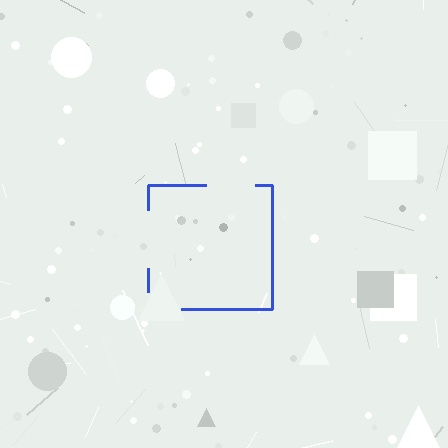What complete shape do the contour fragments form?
The contour fragments form a square.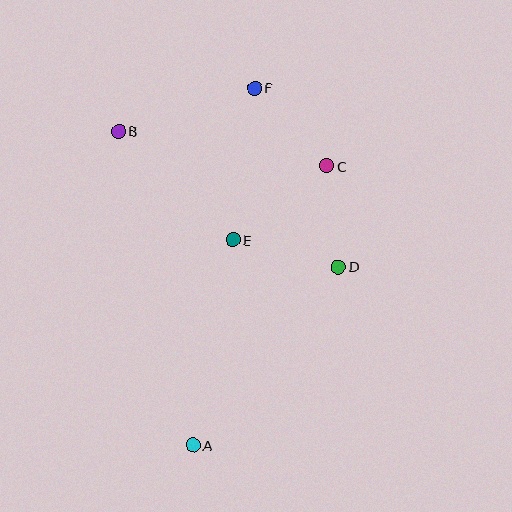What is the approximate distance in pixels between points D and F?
The distance between D and F is approximately 198 pixels.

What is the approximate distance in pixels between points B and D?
The distance between B and D is approximately 258 pixels.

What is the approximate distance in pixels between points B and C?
The distance between B and C is approximately 211 pixels.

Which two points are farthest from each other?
Points A and F are farthest from each other.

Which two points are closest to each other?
Points C and D are closest to each other.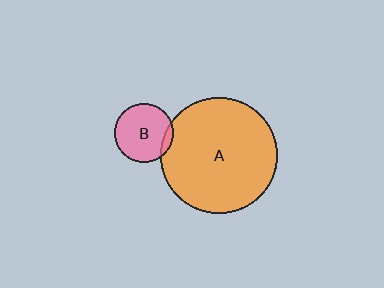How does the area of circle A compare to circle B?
Approximately 3.9 times.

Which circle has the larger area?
Circle A (orange).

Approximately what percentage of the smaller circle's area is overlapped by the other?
Approximately 10%.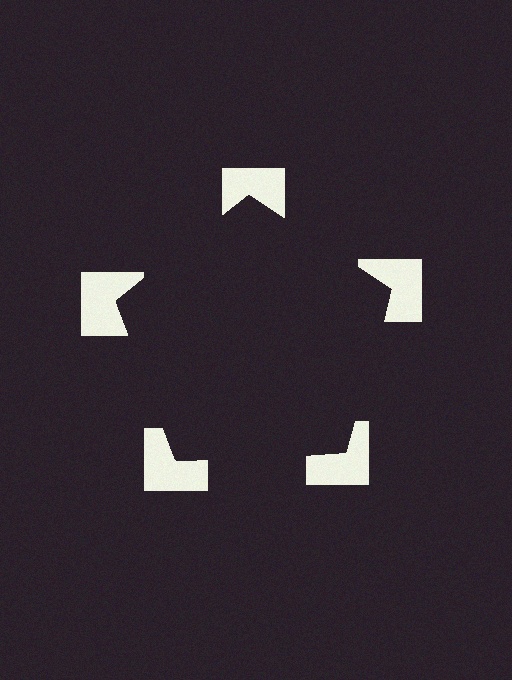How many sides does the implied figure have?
5 sides.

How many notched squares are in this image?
There are 5 — one at each vertex of the illusory pentagon.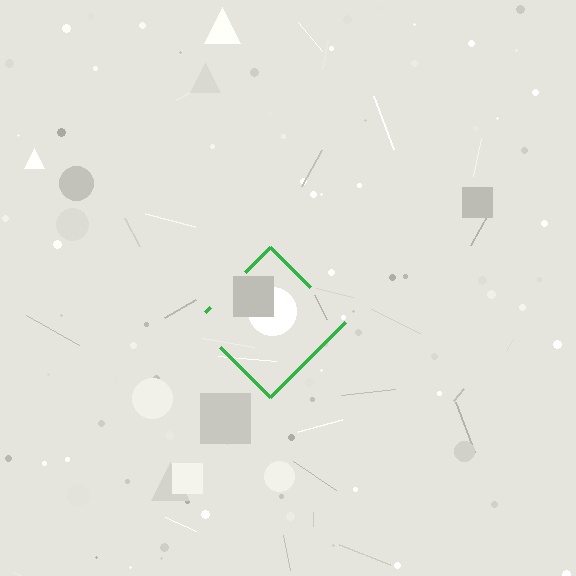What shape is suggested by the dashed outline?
The dashed outline suggests a diamond.